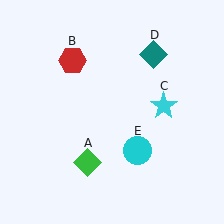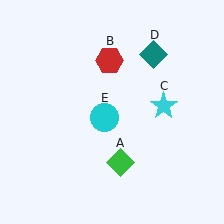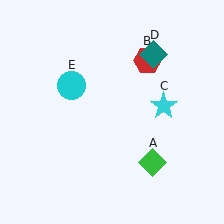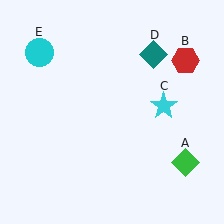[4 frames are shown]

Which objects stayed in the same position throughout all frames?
Cyan star (object C) and teal diamond (object D) remained stationary.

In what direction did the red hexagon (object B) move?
The red hexagon (object B) moved right.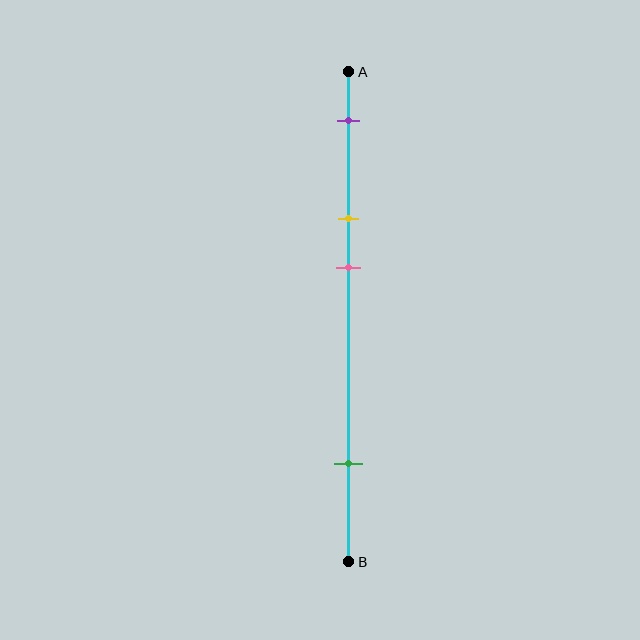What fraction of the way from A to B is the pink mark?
The pink mark is approximately 40% (0.4) of the way from A to B.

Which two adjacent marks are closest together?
The yellow and pink marks are the closest adjacent pair.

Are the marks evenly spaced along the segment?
No, the marks are not evenly spaced.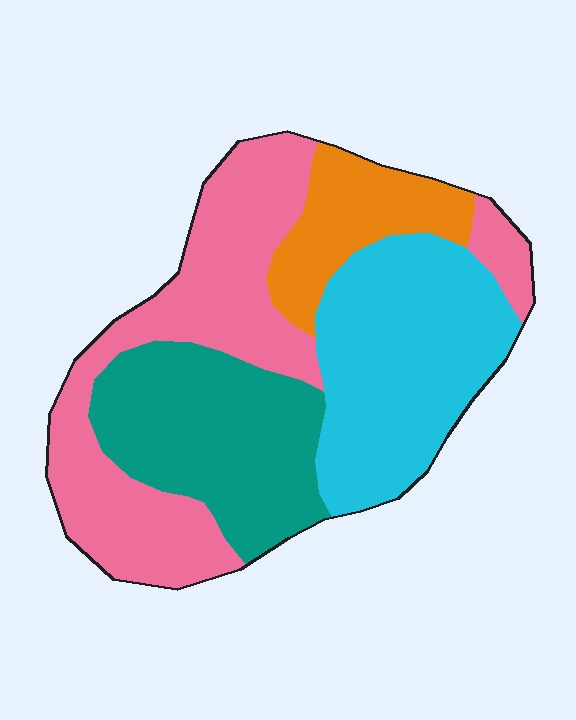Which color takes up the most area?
Pink, at roughly 35%.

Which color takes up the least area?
Orange, at roughly 10%.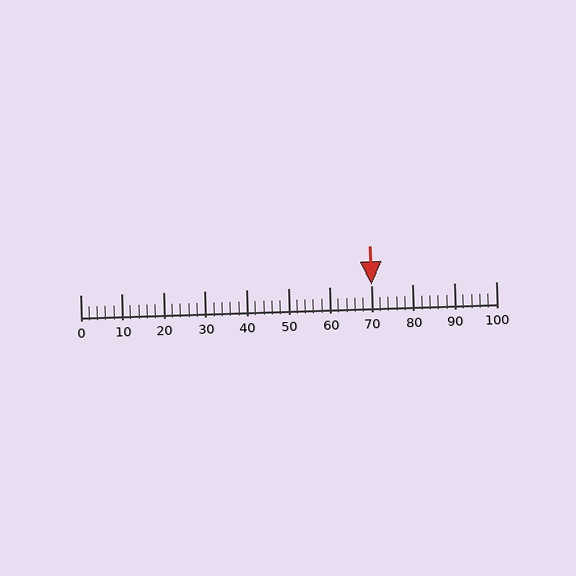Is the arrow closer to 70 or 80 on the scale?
The arrow is closer to 70.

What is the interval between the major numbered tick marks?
The major tick marks are spaced 10 units apart.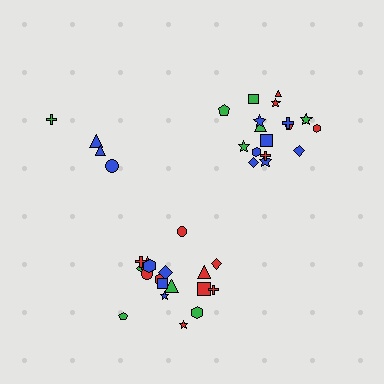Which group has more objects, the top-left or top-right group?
The top-right group.